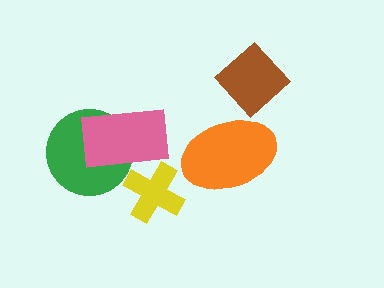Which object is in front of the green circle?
The pink rectangle is in front of the green circle.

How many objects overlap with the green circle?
1 object overlaps with the green circle.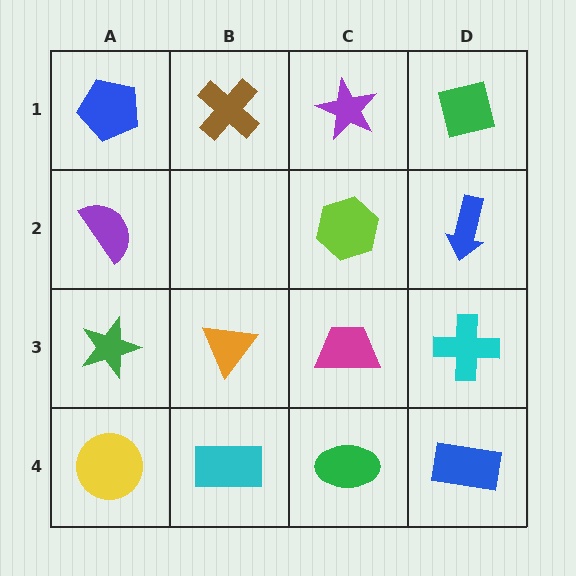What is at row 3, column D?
A cyan cross.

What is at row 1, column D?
A green square.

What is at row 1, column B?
A brown cross.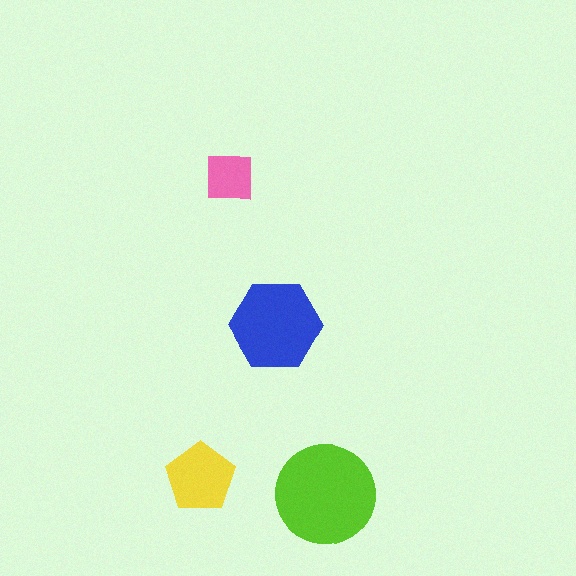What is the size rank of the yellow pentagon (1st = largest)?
3rd.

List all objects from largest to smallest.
The lime circle, the blue hexagon, the yellow pentagon, the pink square.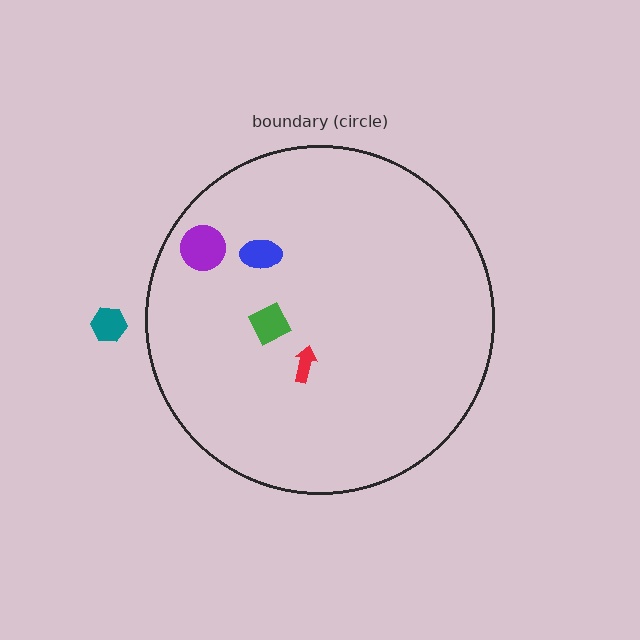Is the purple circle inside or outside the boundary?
Inside.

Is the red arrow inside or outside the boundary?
Inside.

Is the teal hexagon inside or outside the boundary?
Outside.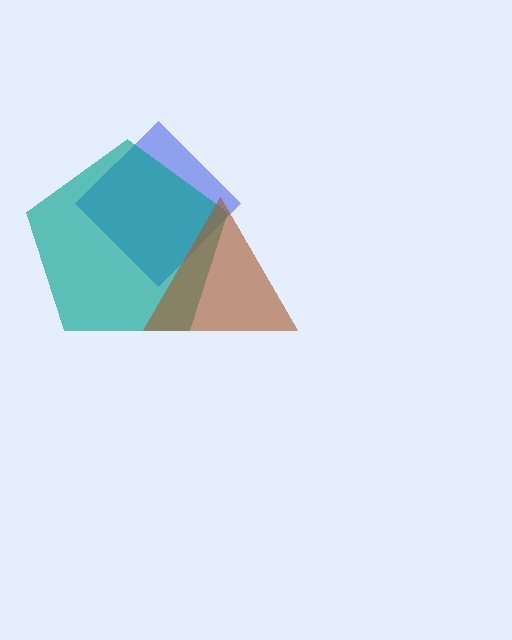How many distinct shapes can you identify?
There are 3 distinct shapes: a blue diamond, a teal pentagon, a brown triangle.